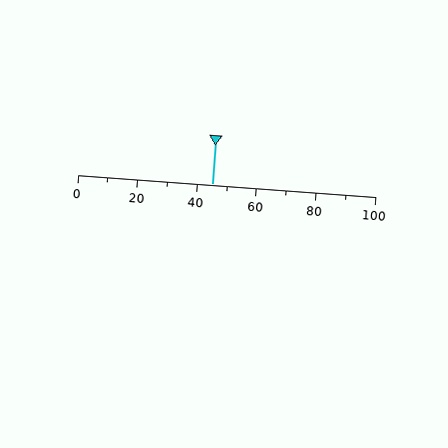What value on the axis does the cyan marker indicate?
The marker indicates approximately 45.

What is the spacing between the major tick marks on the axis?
The major ticks are spaced 20 apart.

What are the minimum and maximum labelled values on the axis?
The axis runs from 0 to 100.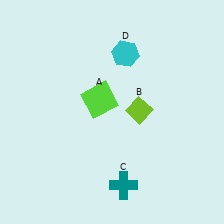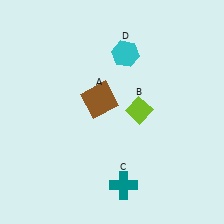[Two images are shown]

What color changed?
The square (A) changed from lime in Image 1 to brown in Image 2.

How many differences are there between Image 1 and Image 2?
There is 1 difference between the two images.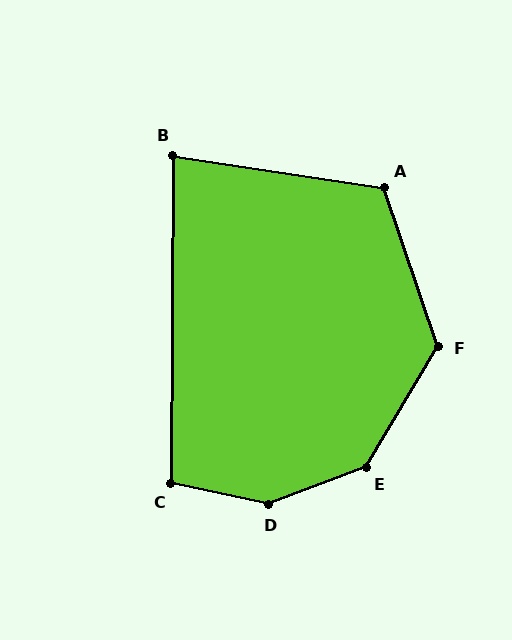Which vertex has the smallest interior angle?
B, at approximately 82 degrees.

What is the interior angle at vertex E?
Approximately 141 degrees (obtuse).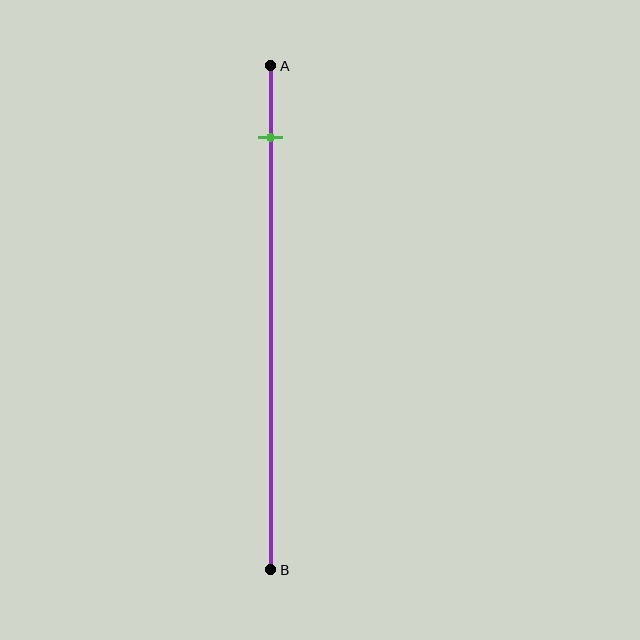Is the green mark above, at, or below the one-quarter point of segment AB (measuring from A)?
The green mark is above the one-quarter point of segment AB.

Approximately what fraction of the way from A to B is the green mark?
The green mark is approximately 15% of the way from A to B.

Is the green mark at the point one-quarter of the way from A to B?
No, the mark is at about 15% from A, not at the 25% one-quarter point.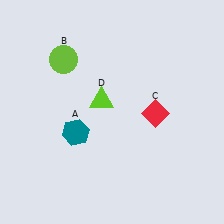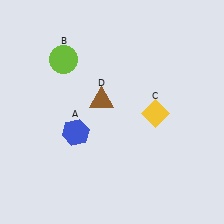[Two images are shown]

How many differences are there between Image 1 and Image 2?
There are 3 differences between the two images.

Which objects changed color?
A changed from teal to blue. C changed from red to yellow. D changed from lime to brown.